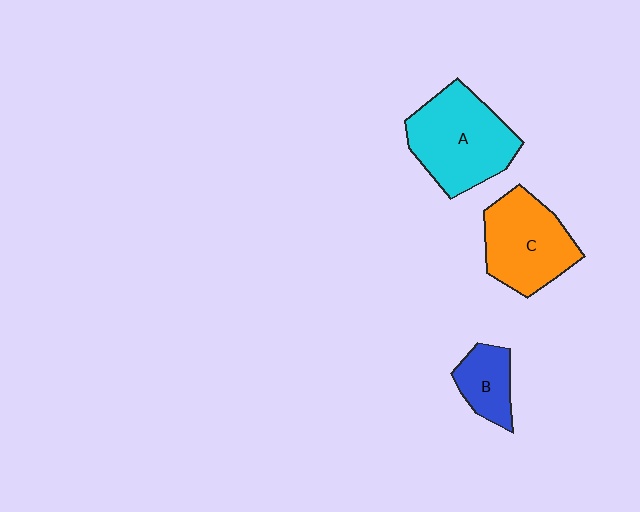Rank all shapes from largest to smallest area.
From largest to smallest: A (cyan), C (orange), B (blue).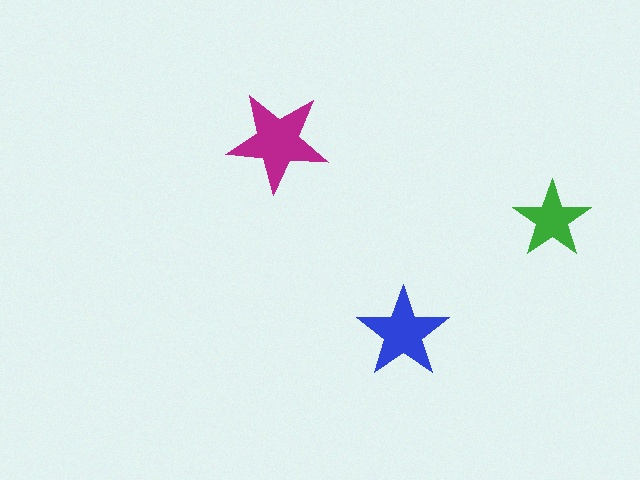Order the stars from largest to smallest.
the magenta one, the blue one, the green one.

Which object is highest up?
The magenta star is topmost.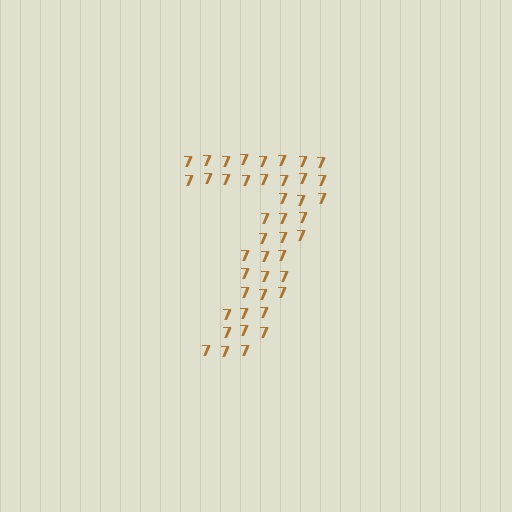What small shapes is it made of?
It is made of small digit 7's.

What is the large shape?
The large shape is the digit 7.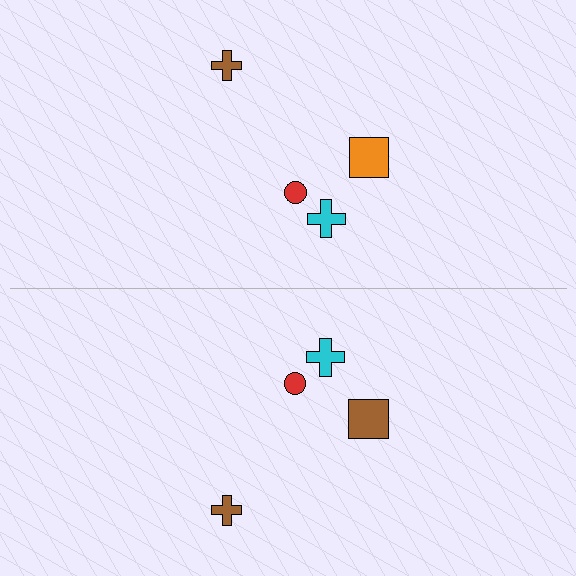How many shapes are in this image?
There are 8 shapes in this image.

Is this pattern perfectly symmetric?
No, the pattern is not perfectly symmetric. The brown square on the bottom side breaks the symmetry — its mirror counterpart is orange.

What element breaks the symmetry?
The brown square on the bottom side breaks the symmetry — its mirror counterpart is orange.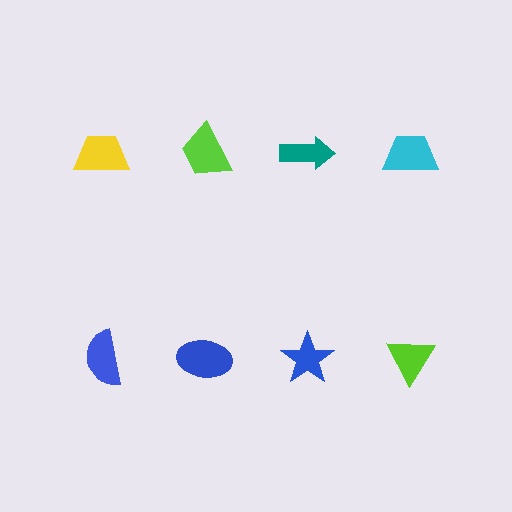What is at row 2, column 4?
A lime triangle.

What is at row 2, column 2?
A blue ellipse.